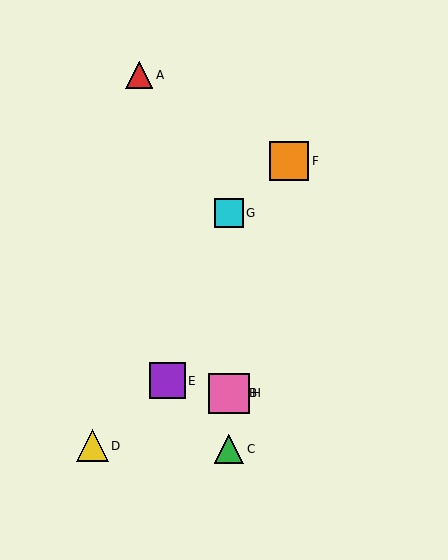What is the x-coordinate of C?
Object C is at x≈229.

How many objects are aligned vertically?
4 objects (B, C, G, H) are aligned vertically.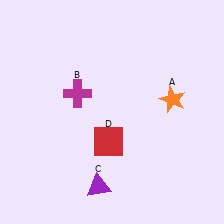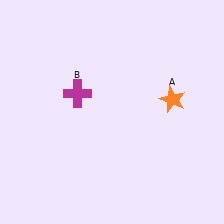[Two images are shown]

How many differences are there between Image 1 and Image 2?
There are 2 differences between the two images.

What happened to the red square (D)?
The red square (D) was removed in Image 2. It was in the bottom-left area of Image 1.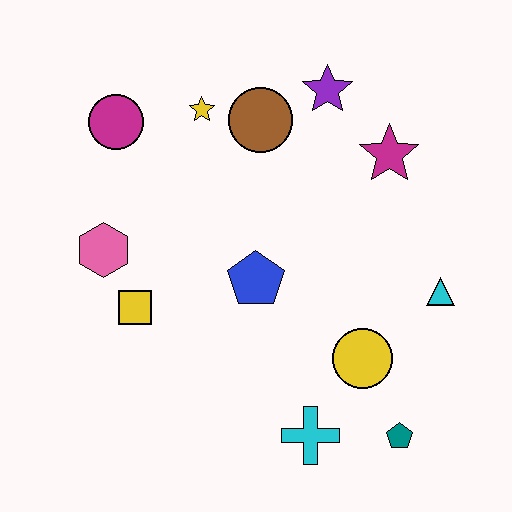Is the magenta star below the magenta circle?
Yes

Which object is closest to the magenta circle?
The yellow star is closest to the magenta circle.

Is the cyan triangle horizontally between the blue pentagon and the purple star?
No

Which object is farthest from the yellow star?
The teal pentagon is farthest from the yellow star.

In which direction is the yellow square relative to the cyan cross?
The yellow square is to the left of the cyan cross.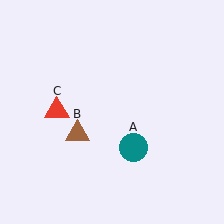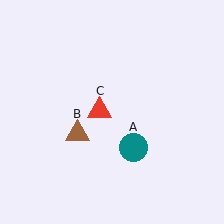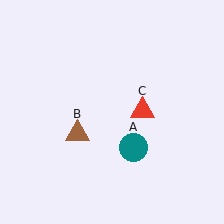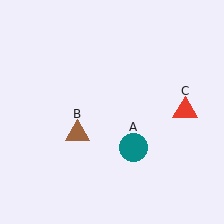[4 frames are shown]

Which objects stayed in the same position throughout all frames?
Teal circle (object A) and brown triangle (object B) remained stationary.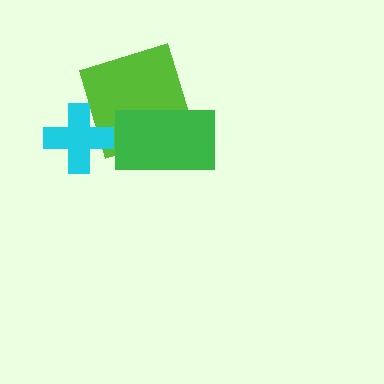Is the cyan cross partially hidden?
No, no other shape covers it.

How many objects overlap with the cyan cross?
1 object overlaps with the cyan cross.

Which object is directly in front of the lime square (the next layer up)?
The green rectangle is directly in front of the lime square.